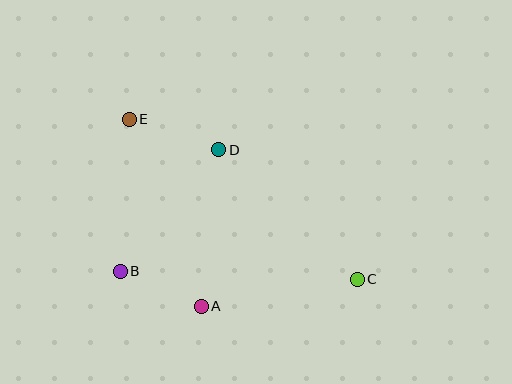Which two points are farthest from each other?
Points C and E are farthest from each other.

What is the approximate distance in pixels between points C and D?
The distance between C and D is approximately 190 pixels.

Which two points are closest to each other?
Points A and B are closest to each other.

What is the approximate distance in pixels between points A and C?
The distance between A and C is approximately 158 pixels.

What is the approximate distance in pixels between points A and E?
The distance between A and E is approximately 200 pixels.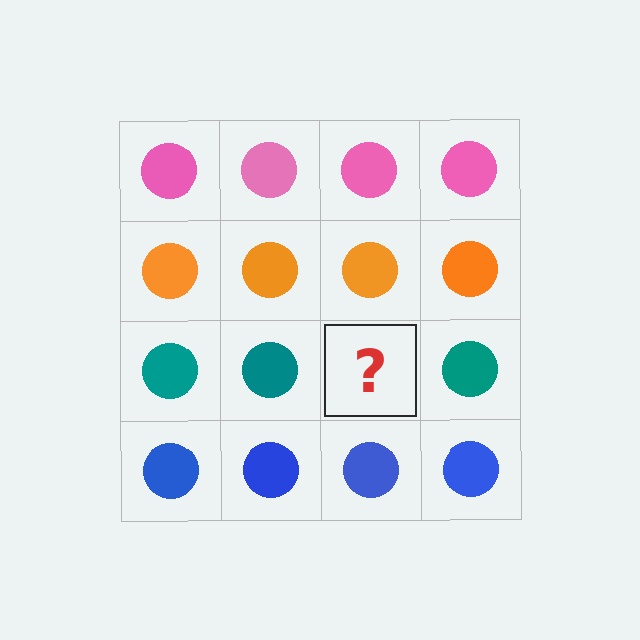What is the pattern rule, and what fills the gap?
The rule is that each row has a consistent color. The gap should be filled with a teal circle.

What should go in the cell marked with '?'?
The missing cell should contain a teal circle.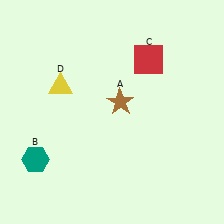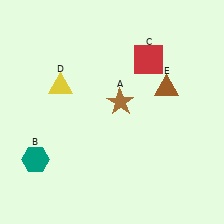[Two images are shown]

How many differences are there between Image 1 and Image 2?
There is 1 difference between the two images.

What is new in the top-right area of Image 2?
A brown triangle (E) was added in the top-right area of Image 2.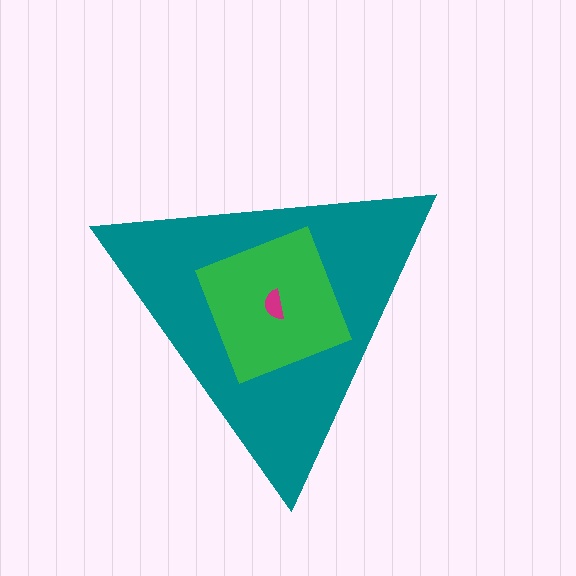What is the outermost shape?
The teal triangle.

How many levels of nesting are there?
3.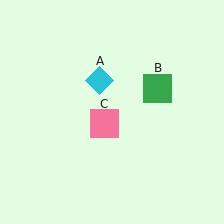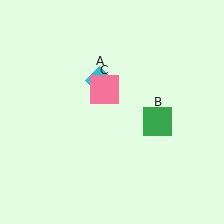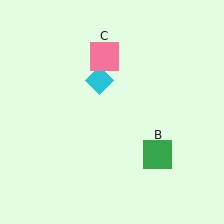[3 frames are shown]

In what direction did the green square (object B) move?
The green square (object B) moved down.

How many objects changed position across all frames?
2 objects changed position: green square (object B), pink square (object C).